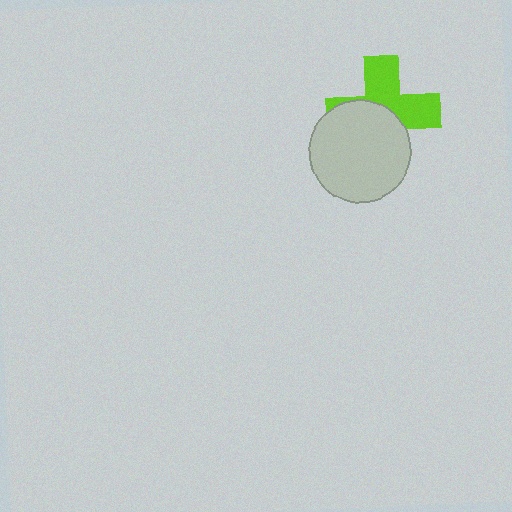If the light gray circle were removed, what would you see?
You would see the complete lime cross.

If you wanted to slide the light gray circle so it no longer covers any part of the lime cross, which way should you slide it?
Slide it toward the lower-left — that is the most direct way to separate the two shapes.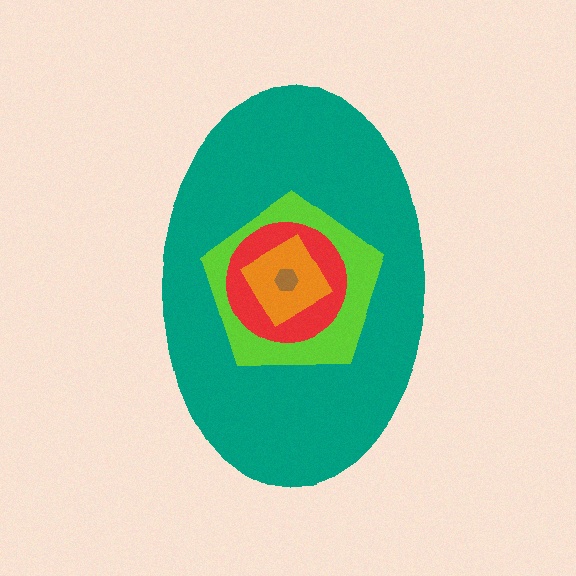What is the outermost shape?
The teal ellipse.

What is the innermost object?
The brown hexagon.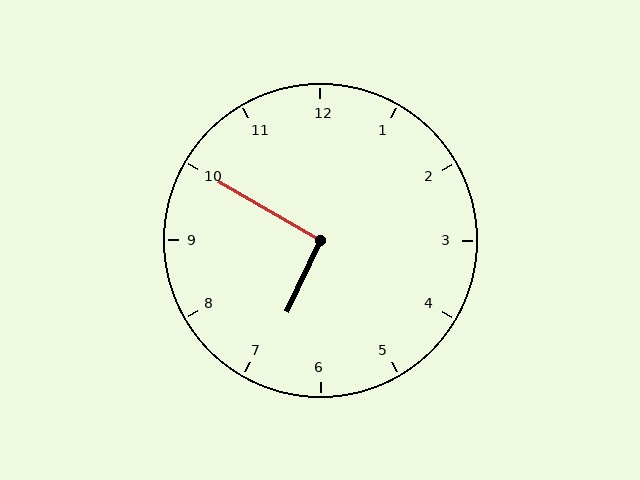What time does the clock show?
6:50.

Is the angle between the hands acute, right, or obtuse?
It is right.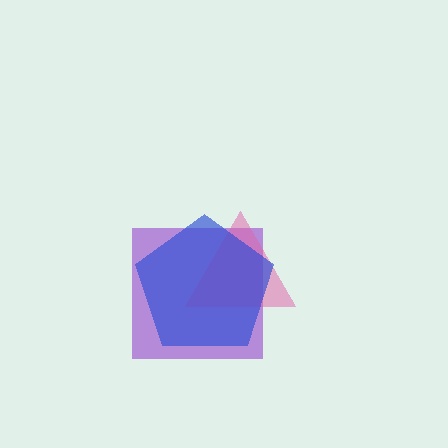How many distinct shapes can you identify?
There are 3 distinct shapes: a purple square, a pink triangle, a blue pentagon.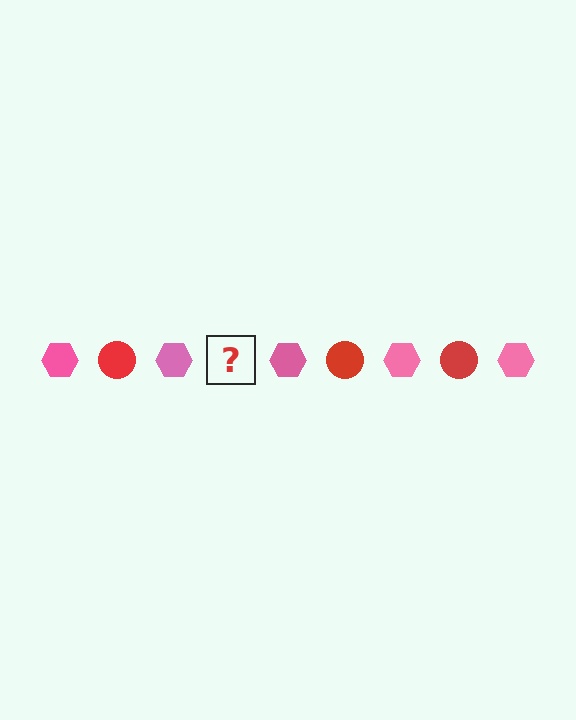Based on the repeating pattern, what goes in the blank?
The blank should be a red circle.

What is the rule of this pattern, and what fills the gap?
The rule is that the pattern alternates between pink hexagon and red circle. The gap should be filled with a red circle.